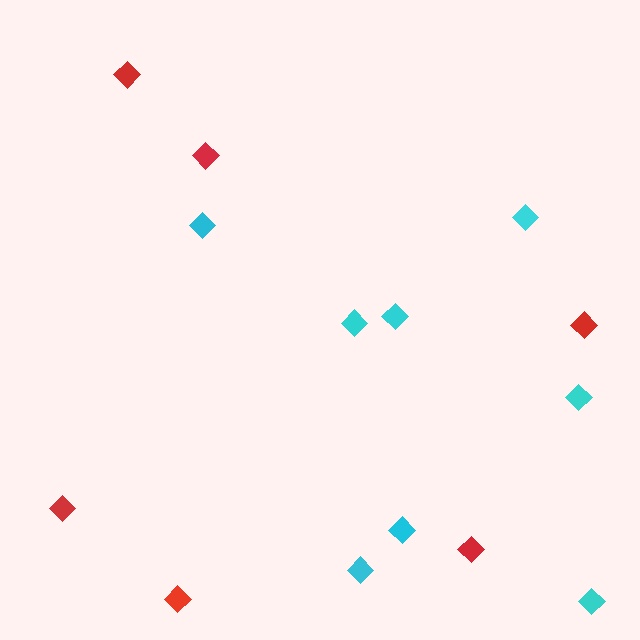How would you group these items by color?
There are 2 groups: one group of red diamonds (6) and one group of cyan diamonds (8).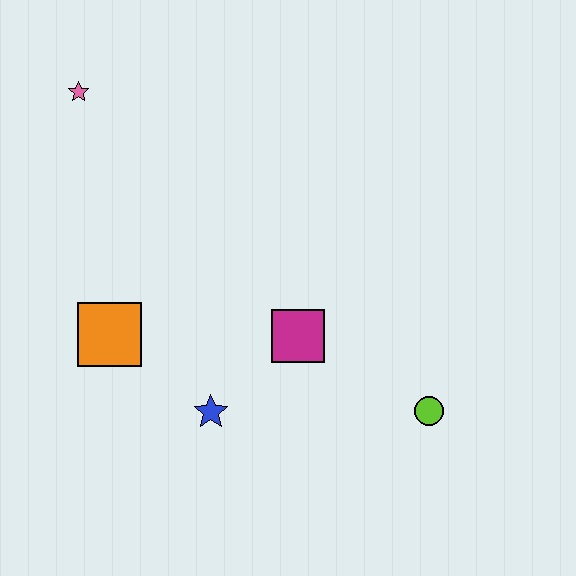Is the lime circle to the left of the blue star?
No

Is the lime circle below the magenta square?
Yes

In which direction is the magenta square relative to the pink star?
The magenta square is below the pink star.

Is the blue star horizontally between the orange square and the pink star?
No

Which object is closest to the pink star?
The orange square is closest to the pink star.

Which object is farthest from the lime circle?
The pink star is farthest from the lime circle.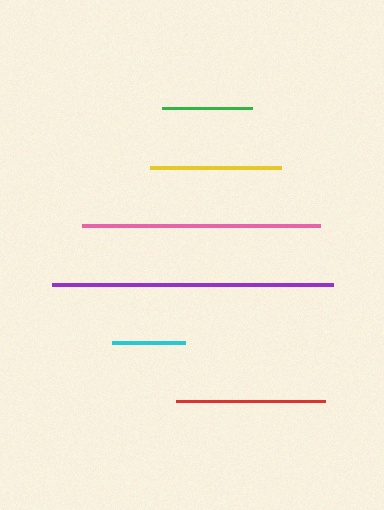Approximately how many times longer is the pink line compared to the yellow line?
The pink line is approximately 1.8 times the length of the yellow line.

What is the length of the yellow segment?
The yellow segment is approximately 132 pixels long.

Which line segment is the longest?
The purple line is the longest at approximately 281 pixels.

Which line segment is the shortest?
The cyan line is the shortest at approximately 73 pixels.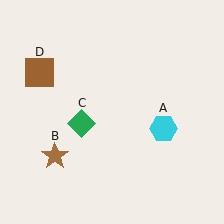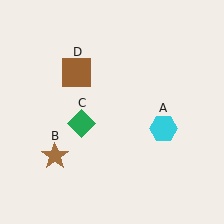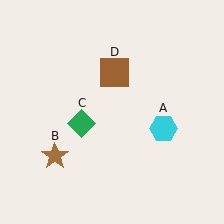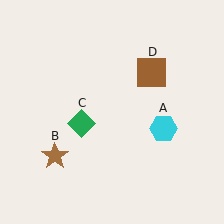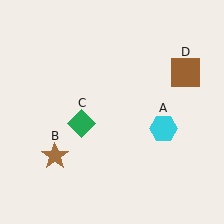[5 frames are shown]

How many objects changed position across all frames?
1 object changed position: brown square (object D).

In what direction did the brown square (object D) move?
The brown square (object D) moved right.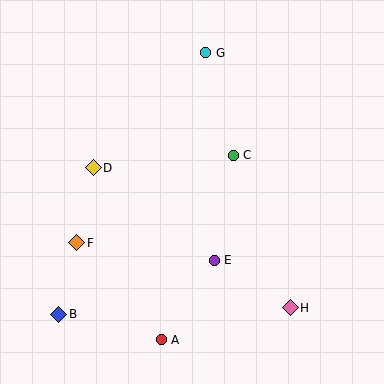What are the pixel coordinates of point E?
Point E is at (214, 260).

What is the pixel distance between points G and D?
The distance between G and D is 161 pixels.